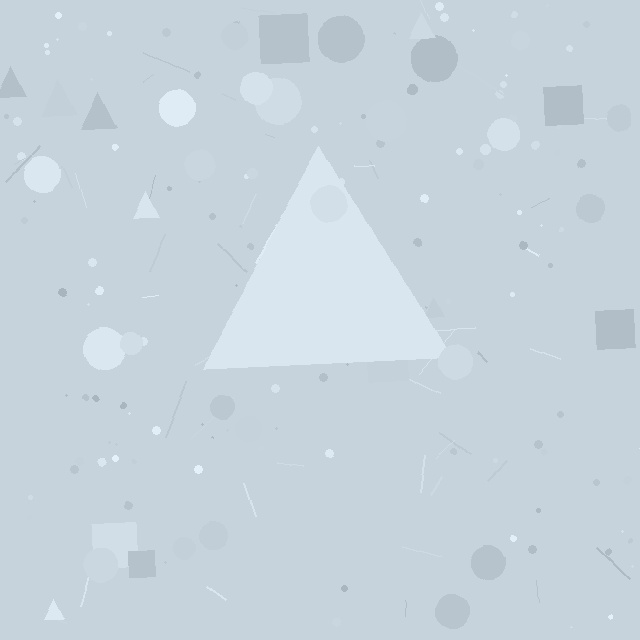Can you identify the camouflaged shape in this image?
The camouflaged shape is a triangle.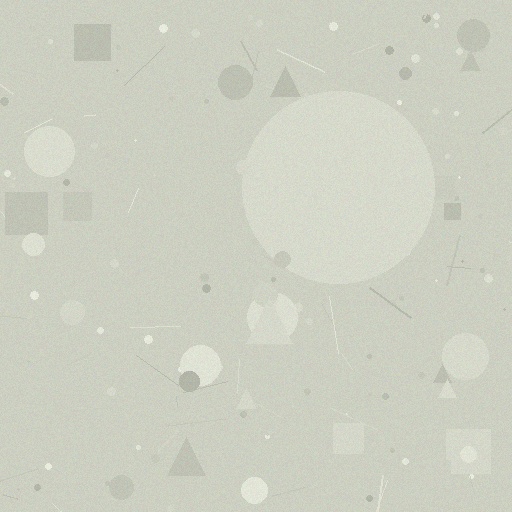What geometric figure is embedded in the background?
A circle is embedded in the background.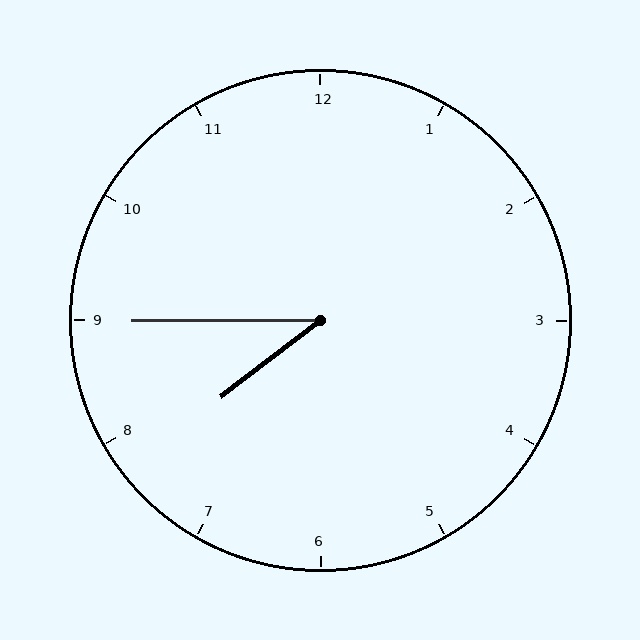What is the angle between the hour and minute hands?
Approximately 38 degrees.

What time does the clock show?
7:45.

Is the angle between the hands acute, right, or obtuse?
It is acute.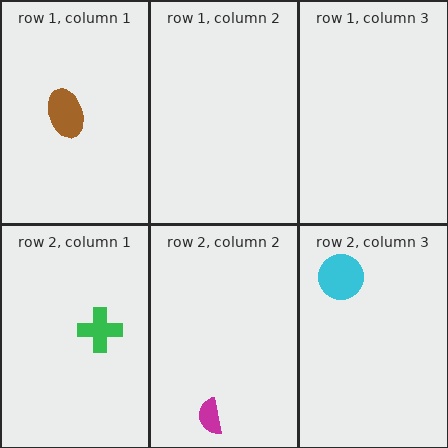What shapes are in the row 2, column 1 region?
The green cross.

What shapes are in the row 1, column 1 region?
The brown ellipse.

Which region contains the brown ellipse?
The row 1, column 1 region.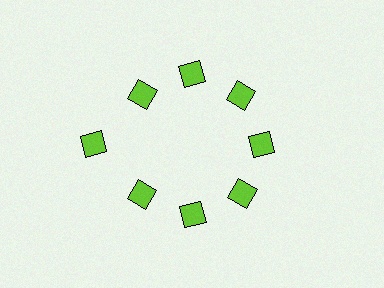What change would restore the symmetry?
The symmetry would be restored by moving it inward, back onto the ring so that all 8 diamonds sit at equal angles and equal distance from the center.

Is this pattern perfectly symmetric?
No. The 8 lime diamonds are arranged in a ring, but one element near the 9 o'clock position is pushed outward from the center, breaking the 8-fold rotational symmetry.